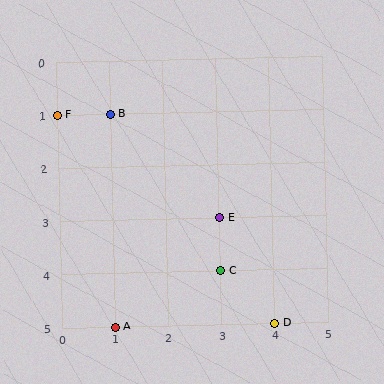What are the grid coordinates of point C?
Point C is at grid coordinates (3, 4).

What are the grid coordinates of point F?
Point F is at grid coordinates (0, 1).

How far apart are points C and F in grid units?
Points C and F are 3 columns and 3 rows apart (about 4.2 grid units diagonally).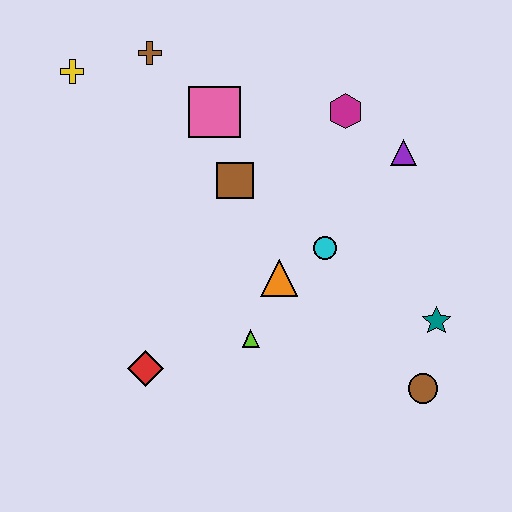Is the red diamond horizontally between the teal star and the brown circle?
No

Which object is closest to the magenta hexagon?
The purple triangle is closest to the magenta hexagon.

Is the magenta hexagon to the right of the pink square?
Yes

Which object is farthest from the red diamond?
The purple triangle is farthest from the red diamond.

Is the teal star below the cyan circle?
Yes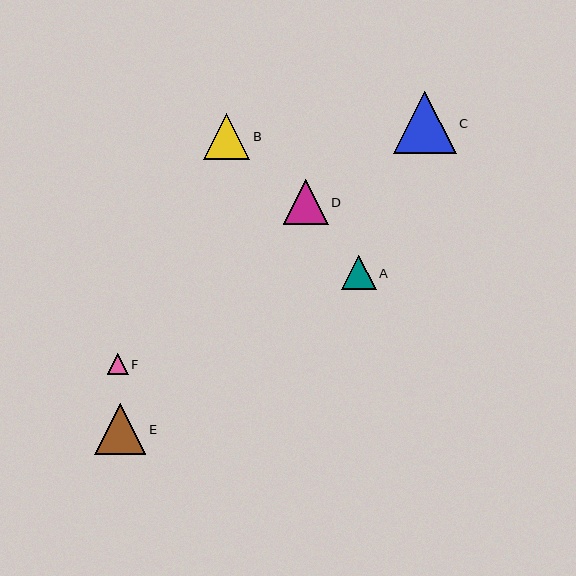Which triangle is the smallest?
Triangle F is the smallest with a size of approximately 21 pixels.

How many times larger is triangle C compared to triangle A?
Triangle C is approximately 1.8 times the size of triangle A.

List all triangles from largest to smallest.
From largest to smallest: C, E, B, D, A, F.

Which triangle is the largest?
Triangle C is the largest with a size of approximately 62 pixels.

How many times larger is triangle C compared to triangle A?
Triangle C is approximately 1.8 times the size of triangle A.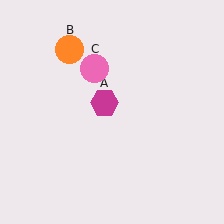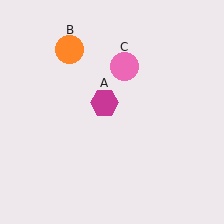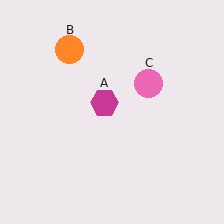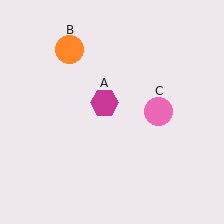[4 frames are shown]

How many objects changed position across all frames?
1 object changed position: pink circle (object C).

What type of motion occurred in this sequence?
The pink circle (object C) rotated clockwise around the center of the scene.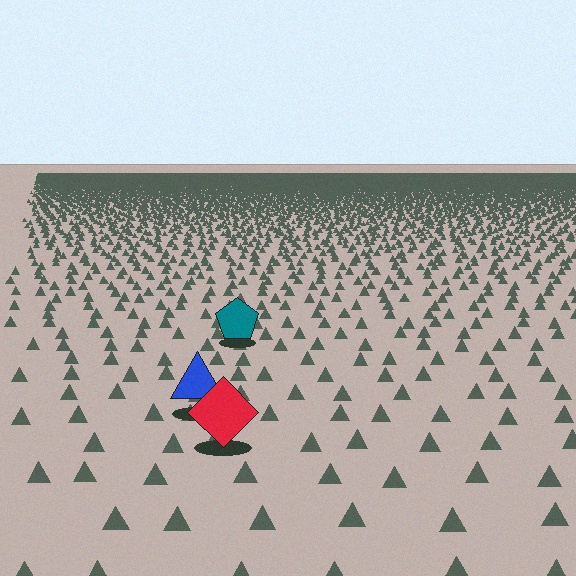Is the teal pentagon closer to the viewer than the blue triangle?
No. The blue triangle is closer — you can tell from the texture gradient: the ground texture is coarser near it.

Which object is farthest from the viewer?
The teal pentagon is farthest from the viewer. It appears smaller and the ground texture around it is denser.